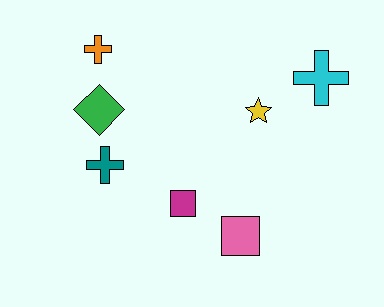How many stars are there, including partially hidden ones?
There is 1 star.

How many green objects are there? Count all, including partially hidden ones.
There is 1 green object.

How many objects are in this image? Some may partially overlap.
There are 7 objects.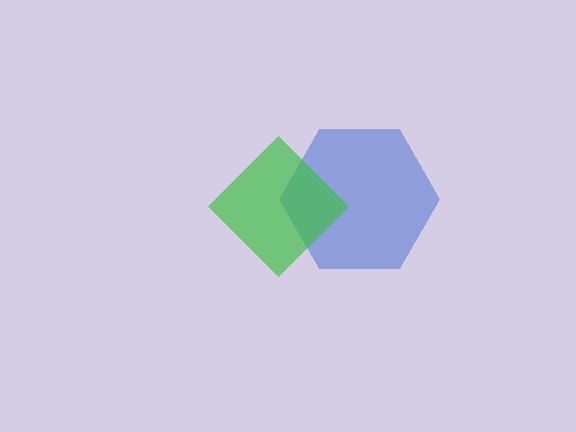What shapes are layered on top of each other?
The layered shapes are: a blue hexagon, a green diamond.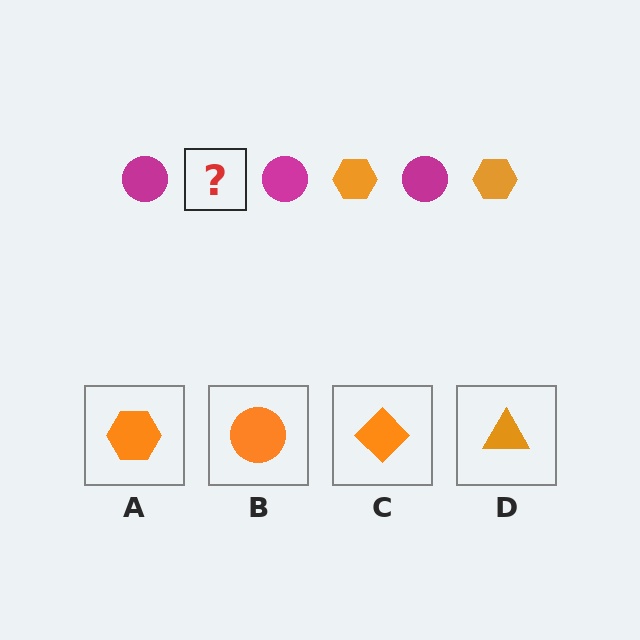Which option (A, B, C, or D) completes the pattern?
A.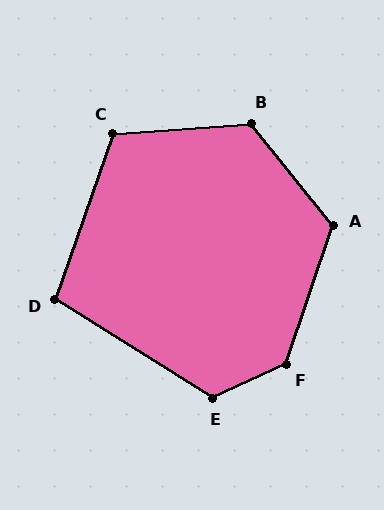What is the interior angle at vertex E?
Approximately 124 degrees (obtuse).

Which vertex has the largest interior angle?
F, at approximately 133 degrees.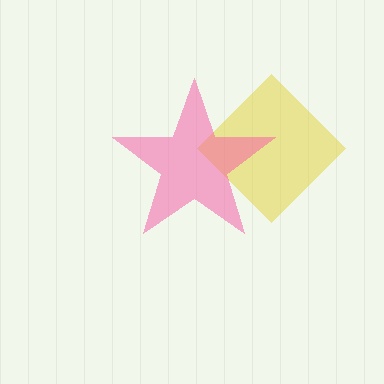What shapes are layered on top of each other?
The layered shapes are: a yellow diamond, a pink star.